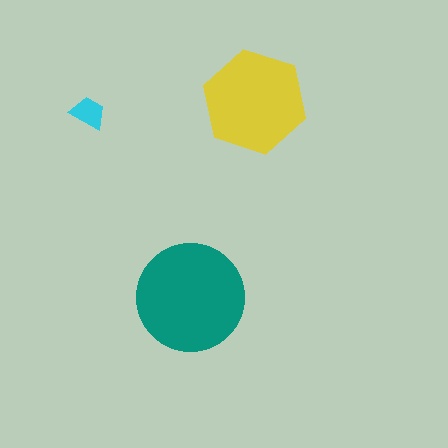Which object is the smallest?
The cyan trapezoid.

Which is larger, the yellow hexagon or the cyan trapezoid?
The yellow hexagon.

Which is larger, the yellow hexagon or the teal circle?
The teal circle.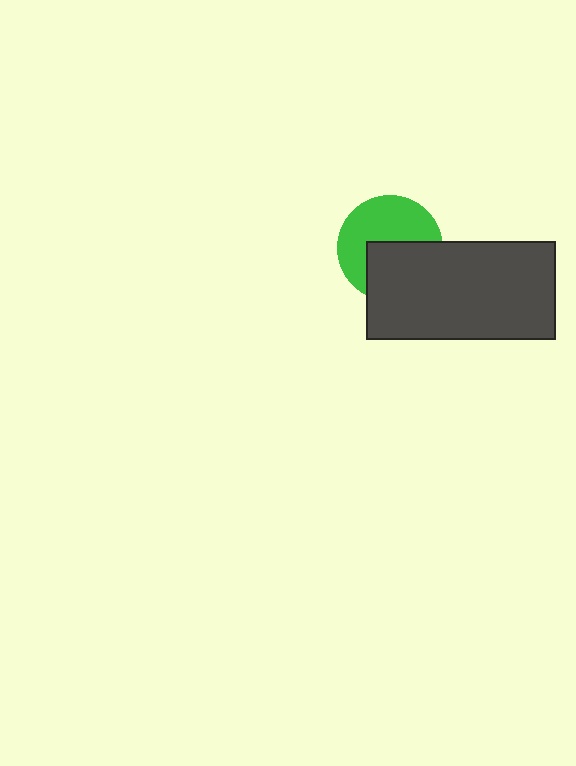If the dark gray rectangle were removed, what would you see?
You would see the complete green circle.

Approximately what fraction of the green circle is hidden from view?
Roughly 45% of the green circle is hidden behind the dark gray rectangle.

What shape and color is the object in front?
The object in front is a dark gray rectangle.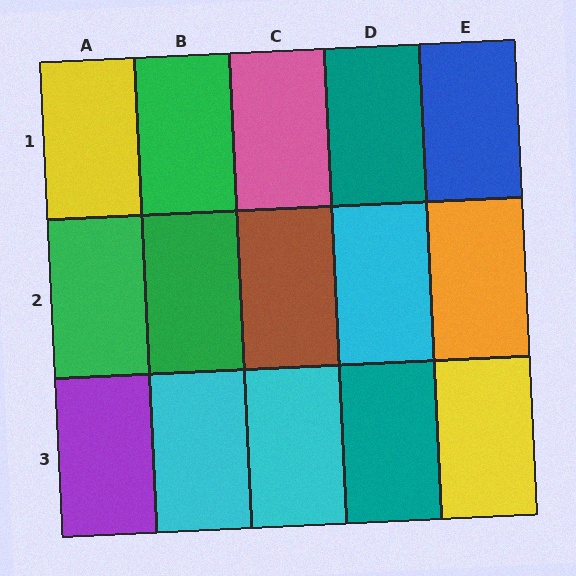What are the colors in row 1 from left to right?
Yellow, green, pink, teal, blue.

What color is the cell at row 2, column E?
Orange.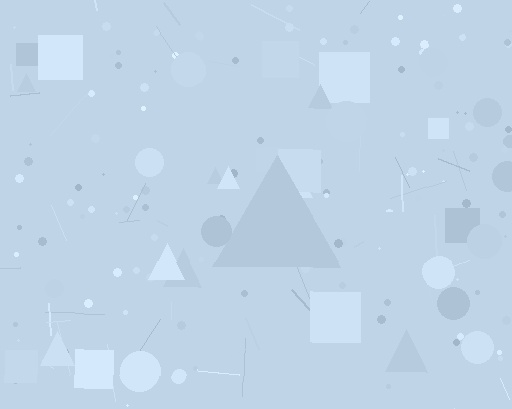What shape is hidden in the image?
A triangle is hidden in the image.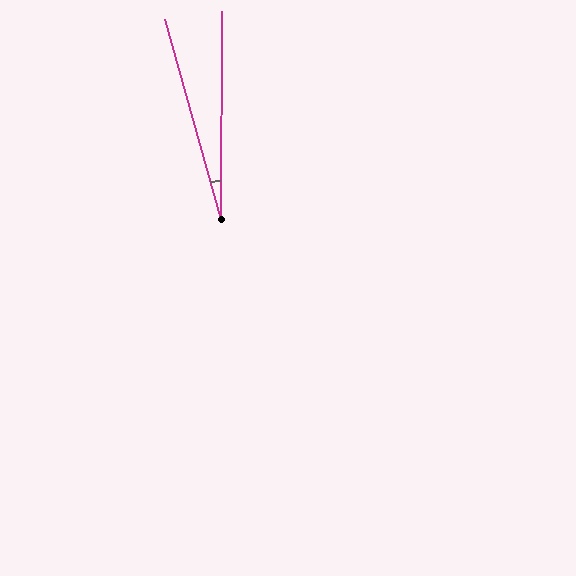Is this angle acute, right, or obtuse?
It is acute.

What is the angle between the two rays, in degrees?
Approximately 16 degrees.